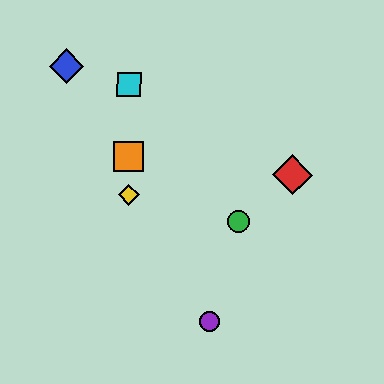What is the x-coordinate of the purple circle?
The purple circle is at x≈210.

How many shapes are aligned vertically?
3 shapes (the yellow diamond, the orange square, the cyan square) are aligned vertically.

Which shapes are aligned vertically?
The yellow diamond, the orange square, the cyan square are aligned vertically.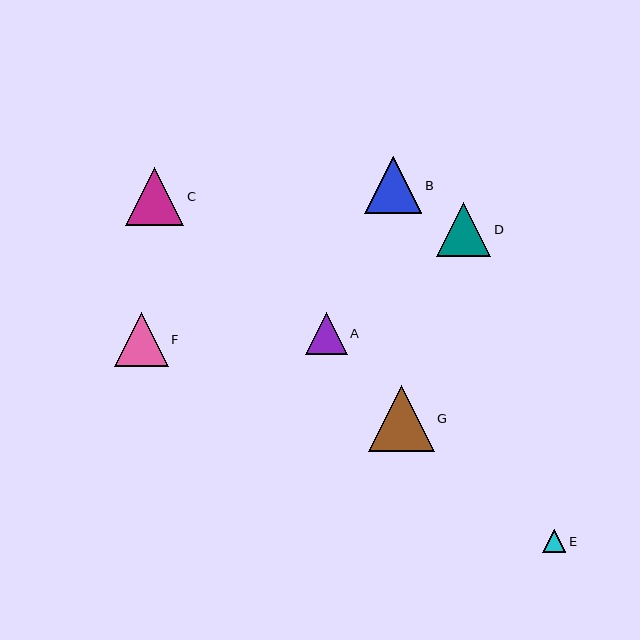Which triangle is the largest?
Triangle G is the largest with a size of approximately 66 pixels.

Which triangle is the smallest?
Triangle E is the smallest with a size of approximately 24 pixels.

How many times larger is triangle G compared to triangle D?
Triangle G is approximately 1.2 times the size of triangle D.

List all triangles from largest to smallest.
From largest to smallest: G, C, B, D, F, A, E.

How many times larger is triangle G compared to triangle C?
Triangle G is approximately 1.1 times the size of triangle C.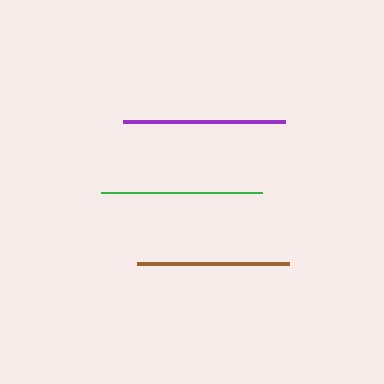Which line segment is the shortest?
The brown line is the shortest at approximately 152 pixels.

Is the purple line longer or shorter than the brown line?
The purple line is longer than the brown line.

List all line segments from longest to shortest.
From longest to shortest: purple, green, brown.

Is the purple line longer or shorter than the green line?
The purple line is longer than the green line.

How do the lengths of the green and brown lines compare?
The green and brown lines are approximately the same length.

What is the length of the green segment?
The green segment is approximately 161 pixels long.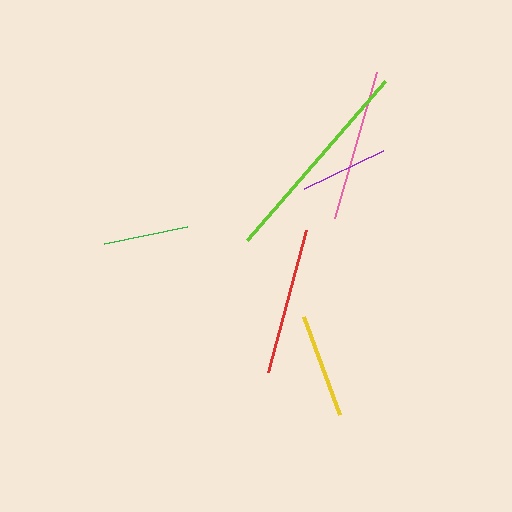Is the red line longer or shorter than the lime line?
The lime line is longer than the red line.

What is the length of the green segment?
The green segment is approximately 85 pixels long.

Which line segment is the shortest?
The green line is the shortest at approximately 85 pixels.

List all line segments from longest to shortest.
From longest to shortest: lime, pink, red, yellow, purple, green.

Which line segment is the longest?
The lime line is the longest at approximately 210 pixels.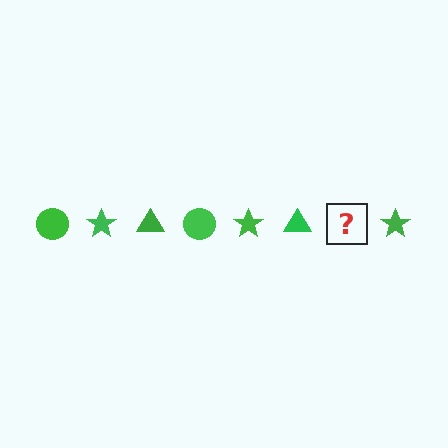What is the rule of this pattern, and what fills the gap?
The rule is that the pattern cycles through circle, star, triangle shapes in green. The gap should be filled with a green circle.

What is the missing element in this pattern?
The missing element is a green circle.